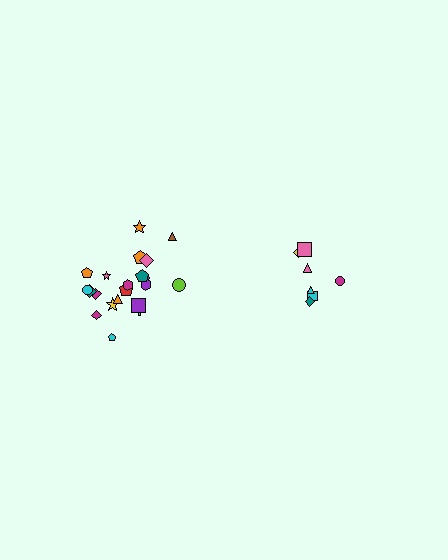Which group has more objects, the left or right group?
The left group.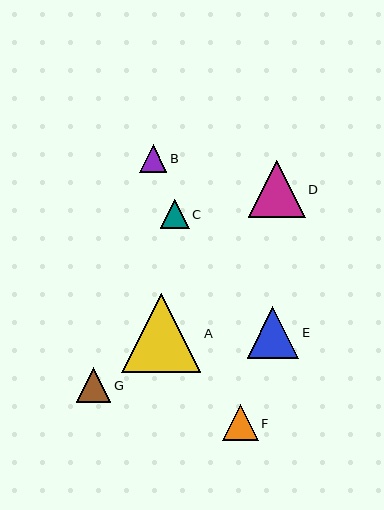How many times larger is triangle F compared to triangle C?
Triangle F is approximately 1.3 times the size of triangle C.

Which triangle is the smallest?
Triangle B is the smallest with a size of approximately 28 pixels.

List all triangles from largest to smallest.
From largest to smallest: A, D, E, F, G, C, B.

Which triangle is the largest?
Triangle A is the largest with a size of approximately 79 pixels.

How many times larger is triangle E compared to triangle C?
Triangle E is approximately 1.8 times the size of triangle C.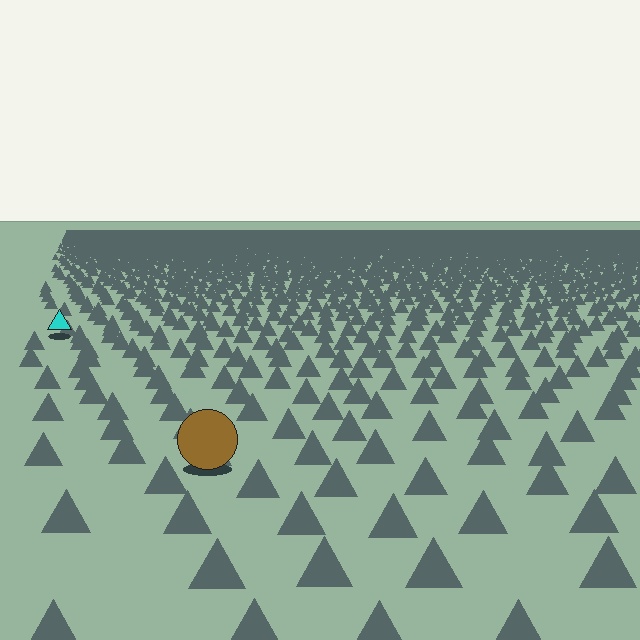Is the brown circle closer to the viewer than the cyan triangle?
Yes. The brown circle is closer — you can tell from the texture gradient: the ground texture is coarser near it.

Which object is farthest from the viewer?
The cyan triangle is farthest from the viewer. It appears smaller and the ground texture around it is denser.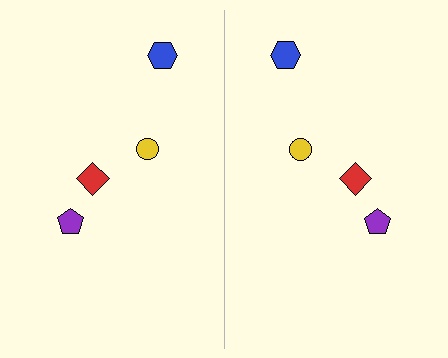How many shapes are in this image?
There are 8 shapes in this image.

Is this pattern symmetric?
Yes, this pattern has bilateral (reflection) symmetry.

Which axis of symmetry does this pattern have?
The pattern has a vertical axis of symmetry running through the center of the image.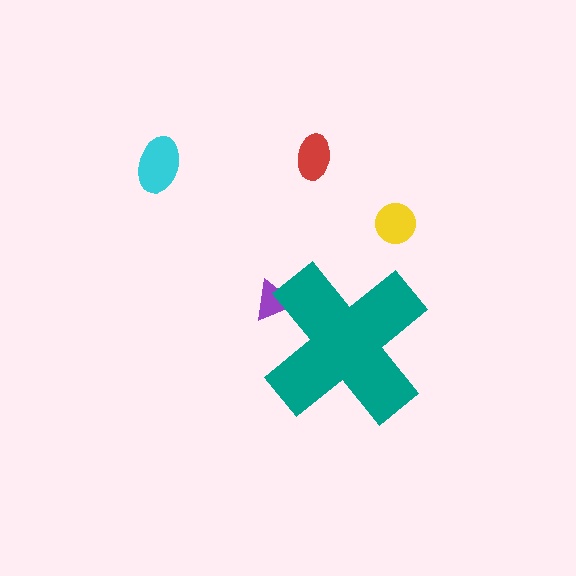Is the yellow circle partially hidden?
No, the yellow circle is fully visible.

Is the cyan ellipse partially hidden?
No, the cyan ellipse is fully visible.